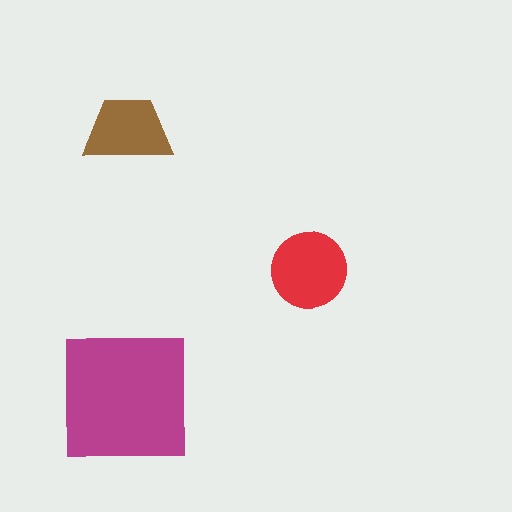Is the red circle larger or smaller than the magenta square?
Smaller.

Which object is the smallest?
The brown trapezoid.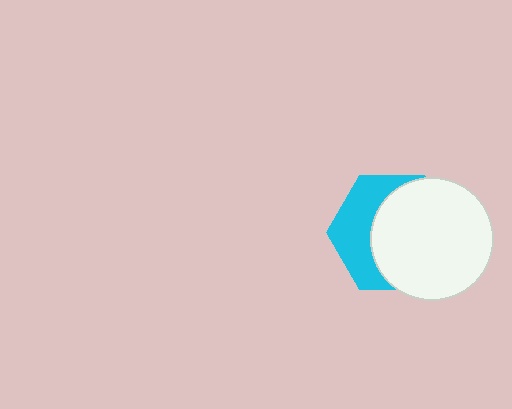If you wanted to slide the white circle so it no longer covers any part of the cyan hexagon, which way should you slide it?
Slide it right — that is the most direct way to separate the two shapes.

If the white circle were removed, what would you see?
You would see the complete cyan hexagon.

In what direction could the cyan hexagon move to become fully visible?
The cyan hexagon could move left. That would shift it out from behind the white circle entirely.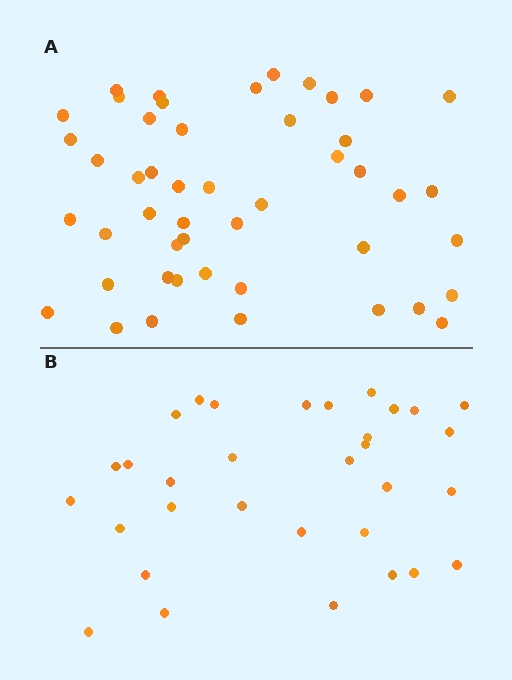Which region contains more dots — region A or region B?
Region A (the top region) has more dots.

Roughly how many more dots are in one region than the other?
Region A has approximately 15 more dots than region B.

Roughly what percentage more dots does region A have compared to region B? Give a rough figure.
About 50% more.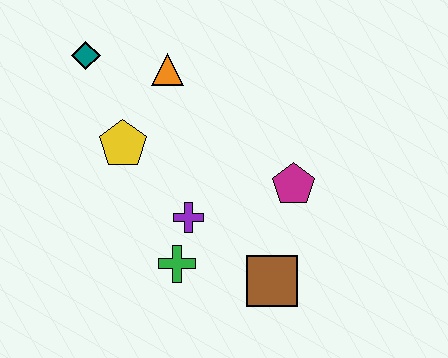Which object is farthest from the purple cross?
The teal diamond is farthest from the purple cross.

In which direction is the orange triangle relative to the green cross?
The orange triangle is above the green cross.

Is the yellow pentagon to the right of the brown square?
No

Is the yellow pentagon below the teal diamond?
Yes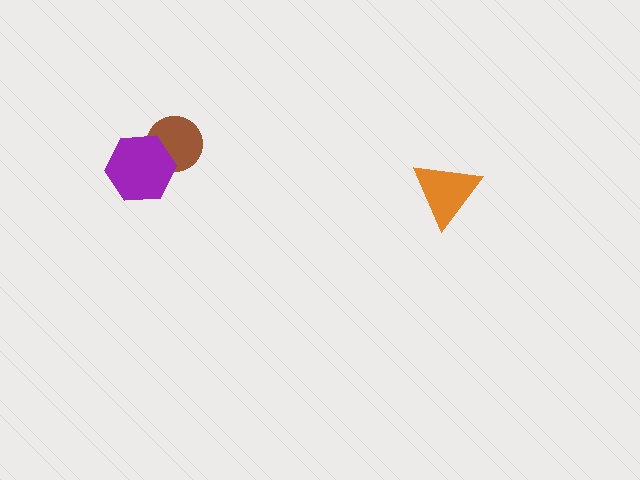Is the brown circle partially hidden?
Yes, it is partially covered by another shape.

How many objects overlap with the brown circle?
1 object overlaps with the brown circle.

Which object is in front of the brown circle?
The purple hexagon is in front of the brown circle.